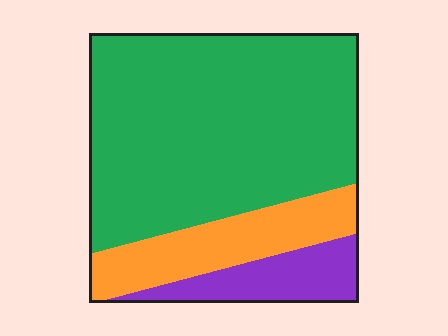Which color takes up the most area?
Green, at roughly 70%.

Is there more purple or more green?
Green.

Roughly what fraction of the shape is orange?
Orange takes up about one fifth (1/5) of the shape.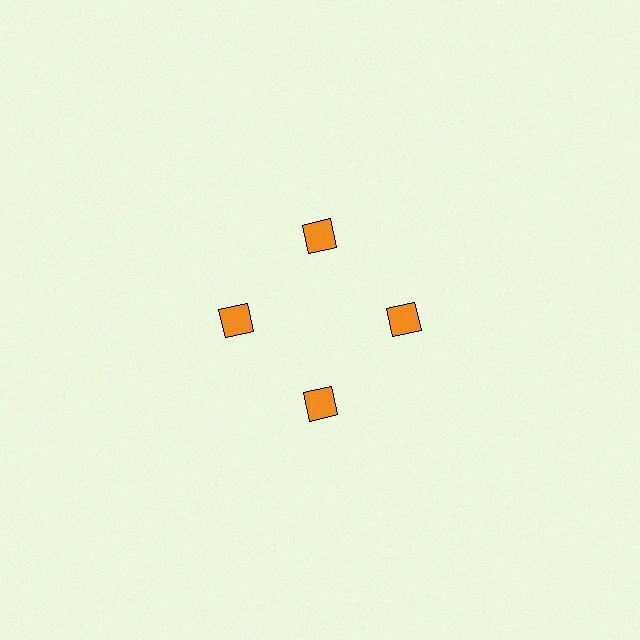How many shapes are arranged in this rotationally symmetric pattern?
There are 4 shapes, arranged in 4 groups of 1.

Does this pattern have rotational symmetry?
Yes, this pattern has 4-fold rotational symmetry. It looks the same after rotating 90 degrees around the center.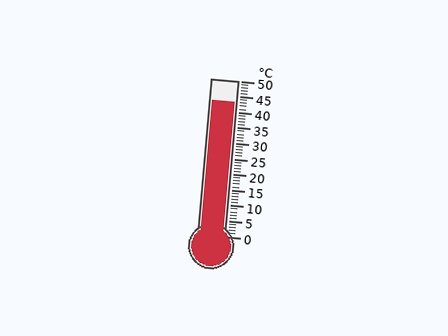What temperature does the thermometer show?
The thermometer shows approximately 43°C.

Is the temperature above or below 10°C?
The temperature is above 10°C.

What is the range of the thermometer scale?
The thermometer scale ranges from 0°C to 50°C.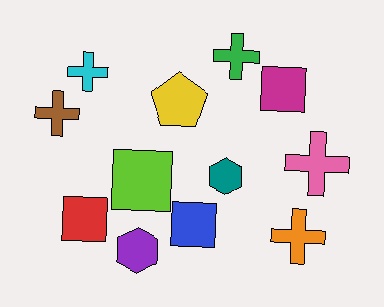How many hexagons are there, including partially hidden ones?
There are 2 hexagons.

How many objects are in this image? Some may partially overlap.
There are 12 objects.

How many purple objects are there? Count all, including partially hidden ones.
There is 1 purple object.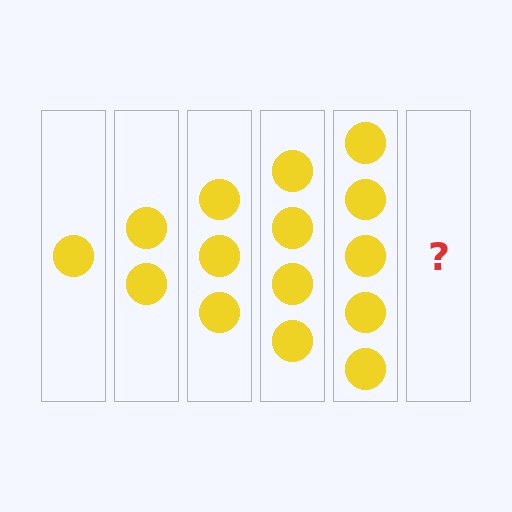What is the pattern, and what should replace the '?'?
The pattern is that each step adds one more circle. The '?' should be 6 circles.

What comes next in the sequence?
The next element should be 6 circles.